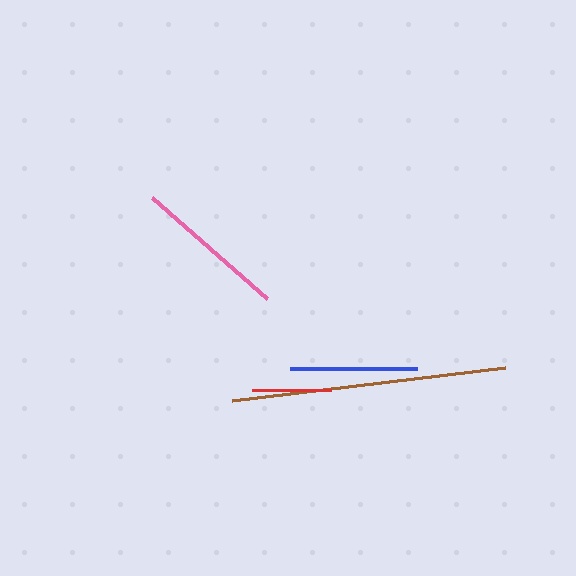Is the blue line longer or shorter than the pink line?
The pink line is longer than the blue line.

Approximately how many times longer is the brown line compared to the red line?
The brown line is approximately 3.5 times the length of the red line.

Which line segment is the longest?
The brown line is the longest at approximately 274 pixels.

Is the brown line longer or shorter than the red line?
The brown line is longer than the red line.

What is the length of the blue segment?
The blue segment is approximately 127 pixels long.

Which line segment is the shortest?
The red line is the shortest at approximately 79 pixels.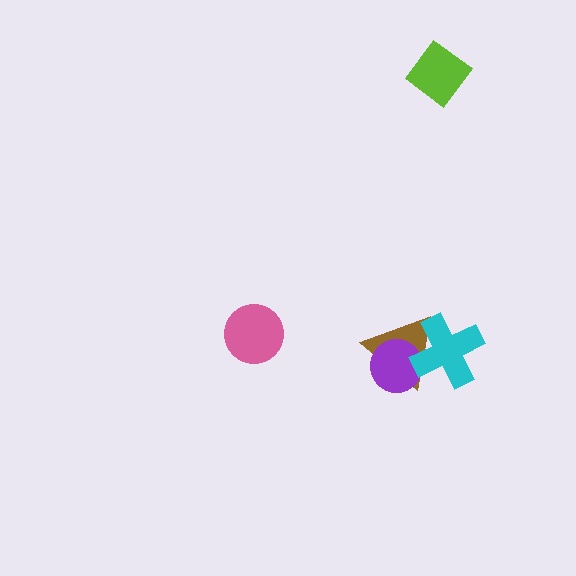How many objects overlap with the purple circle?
2 objects overlap with the purple circle.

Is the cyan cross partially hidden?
No, no other shape covers it.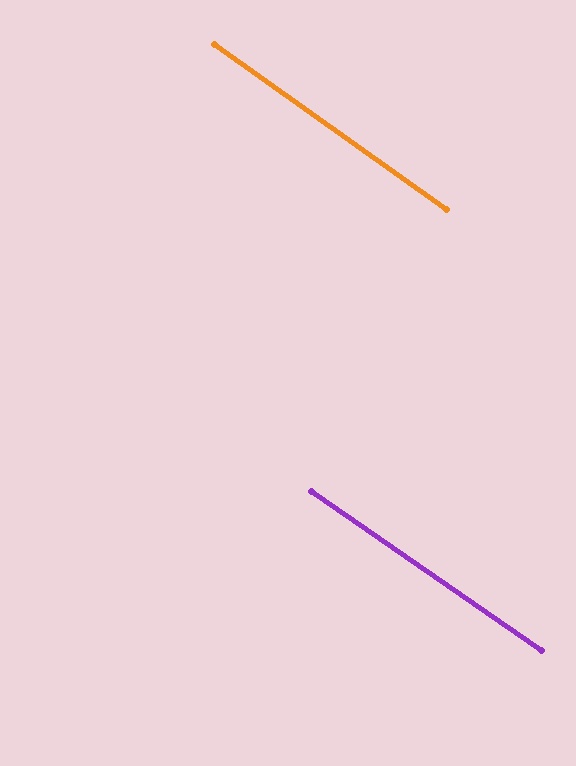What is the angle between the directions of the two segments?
Approximately 1 degree.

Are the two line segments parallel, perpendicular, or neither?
Parallel — their directions differ by only 0.9°.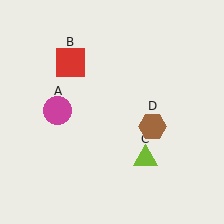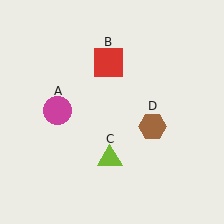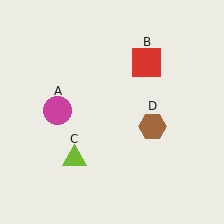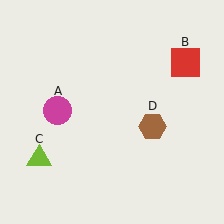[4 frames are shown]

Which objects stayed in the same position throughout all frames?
Magenta circle (object A) and brown hexagon (object D) remained stationary.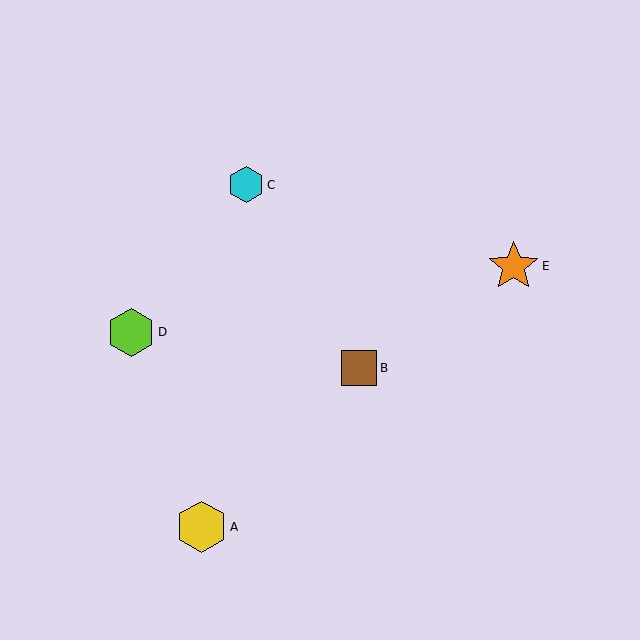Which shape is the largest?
The yellow hexagon (labeled A) is the largest.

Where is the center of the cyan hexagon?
The center of the cyan hexagon is at (246, 185).